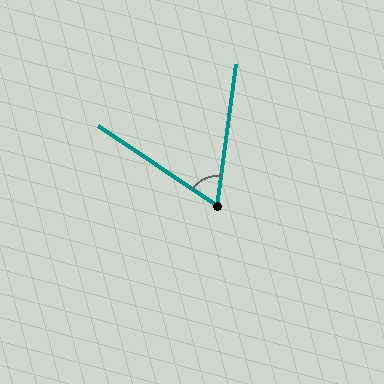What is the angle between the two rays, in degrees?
Approximately 64 degrees.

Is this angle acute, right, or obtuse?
It is acute.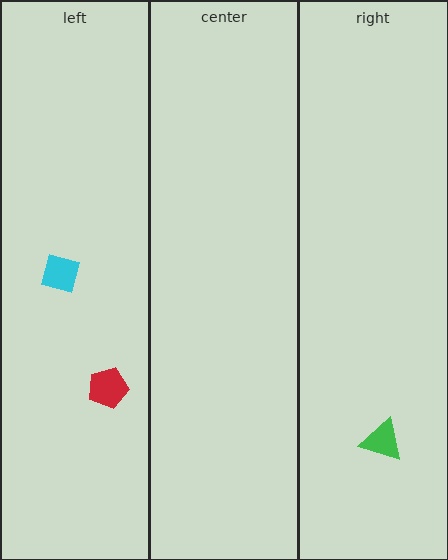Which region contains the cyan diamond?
The left region.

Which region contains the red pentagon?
The left region.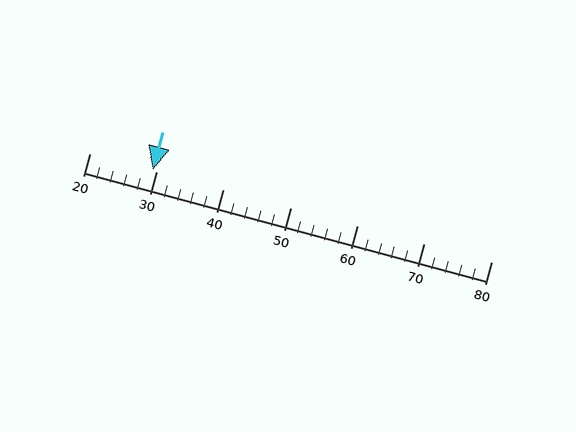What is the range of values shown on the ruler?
The ruler shows values from 20 to 80.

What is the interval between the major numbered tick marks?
The major tick marks are spaced 10 units apart.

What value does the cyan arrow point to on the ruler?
The cyan arrow points to approximately 29.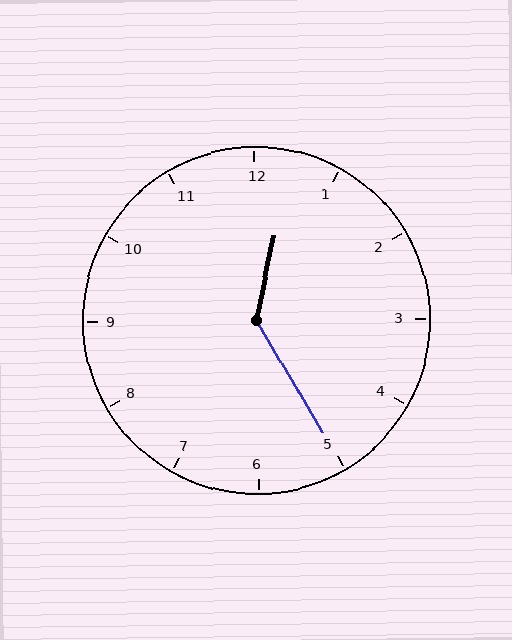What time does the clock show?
12:25.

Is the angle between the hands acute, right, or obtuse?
It is obtuse.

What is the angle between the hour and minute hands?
Approximately 138 degrees.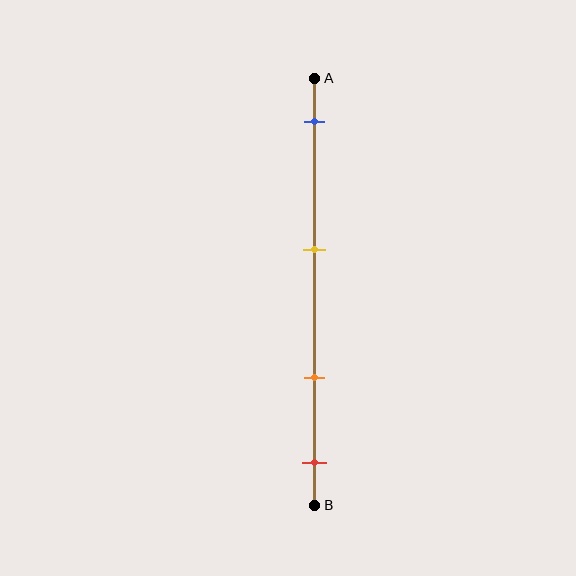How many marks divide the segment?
There are 4 marks dividing the segment.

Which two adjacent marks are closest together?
The orange and red marks are the closest adjacent pair.